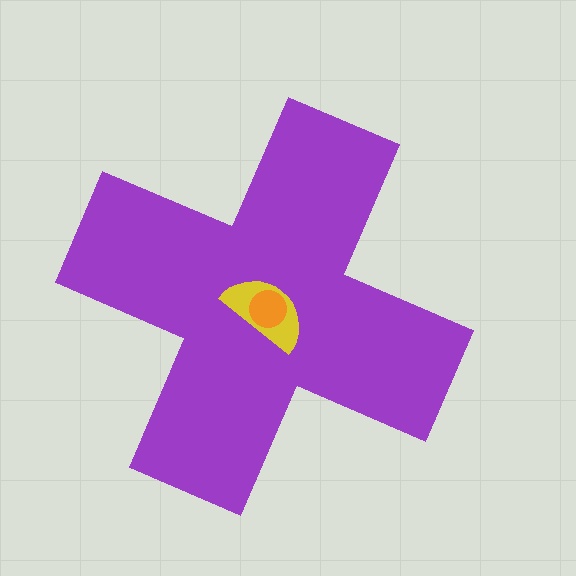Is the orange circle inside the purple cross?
Yes.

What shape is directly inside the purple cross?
The yellow semicircle.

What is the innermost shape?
The orange circle.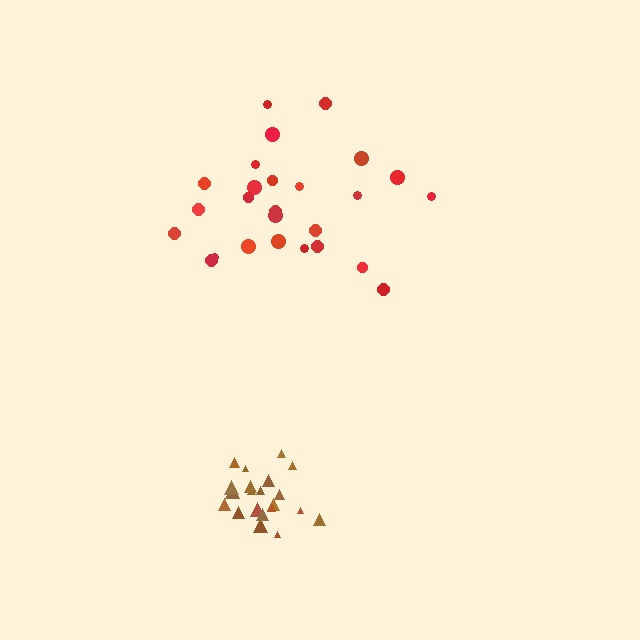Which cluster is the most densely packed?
Brown.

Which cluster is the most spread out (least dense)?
Red.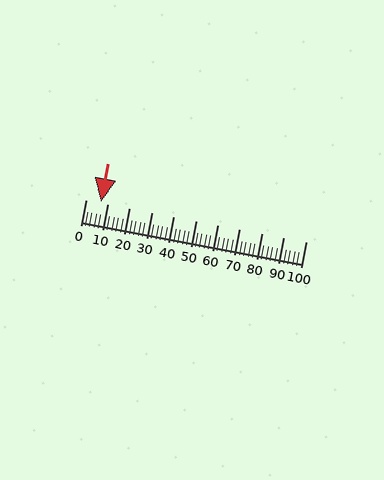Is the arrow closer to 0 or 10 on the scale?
The arrow is closer to 10.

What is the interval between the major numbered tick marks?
The major tick marks are spaced 10 units apart.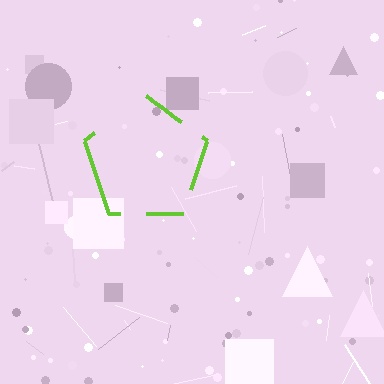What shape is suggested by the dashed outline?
The dashed outline suggests a pentagon.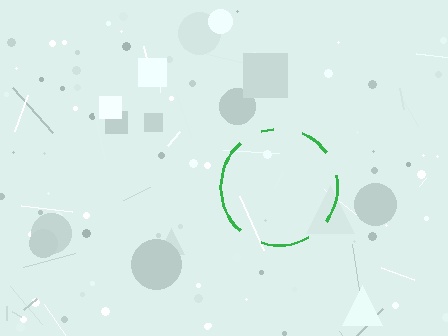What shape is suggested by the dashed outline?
The dashed outline suggests a circle.